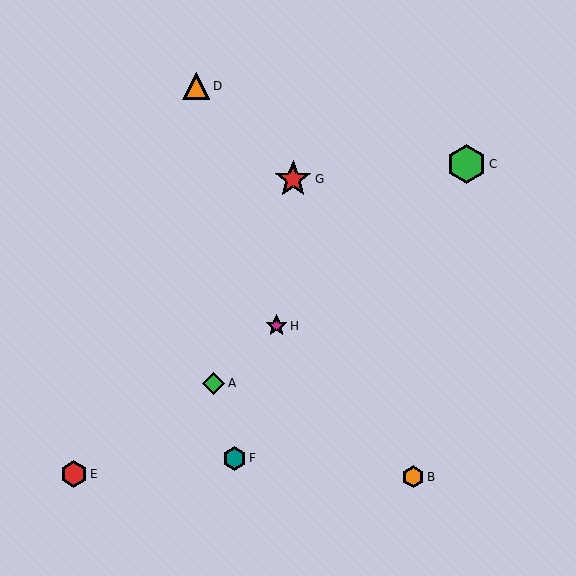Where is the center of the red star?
The center of the red star is at (293, 179).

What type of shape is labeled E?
Shape E is a red hexagon.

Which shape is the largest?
The green hexagon (labeled C) is the largest.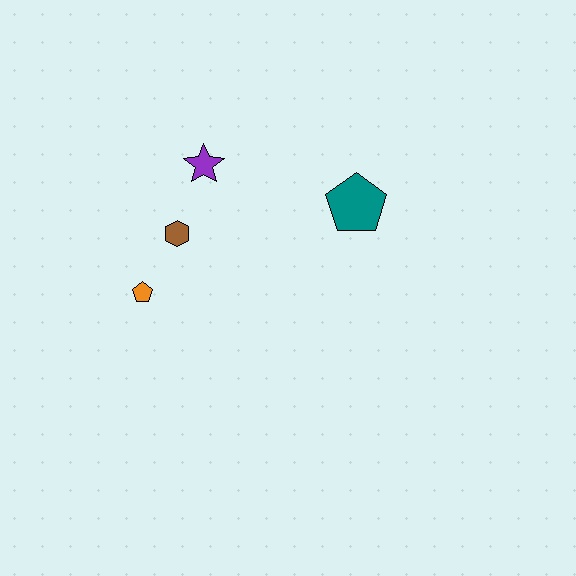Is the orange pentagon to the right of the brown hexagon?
No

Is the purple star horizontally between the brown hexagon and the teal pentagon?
Yes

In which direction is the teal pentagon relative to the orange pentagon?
The teal pentagon is to the right of the orange pentagon.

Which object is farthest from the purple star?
The teal pentagon is farthest from the purple star.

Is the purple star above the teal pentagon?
Yes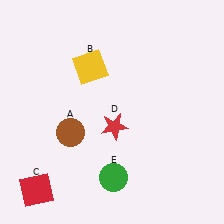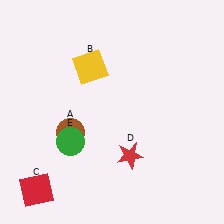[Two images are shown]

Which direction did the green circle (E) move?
The green circle (E) moved left.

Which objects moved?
The objects that moved are: the red star (D), the green circle (E).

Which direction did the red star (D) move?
The red star (D) moved down.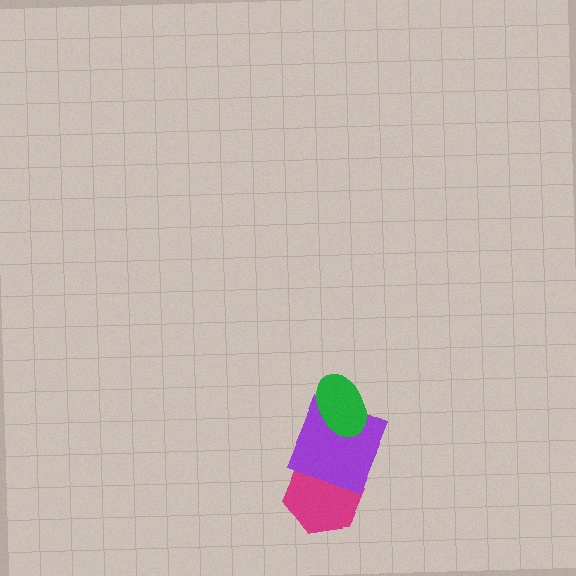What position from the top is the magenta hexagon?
The magenta hexagon is 3rd from the top.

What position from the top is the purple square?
The purple square is 2nd from the top.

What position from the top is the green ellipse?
The green ellipse is 1st from the top.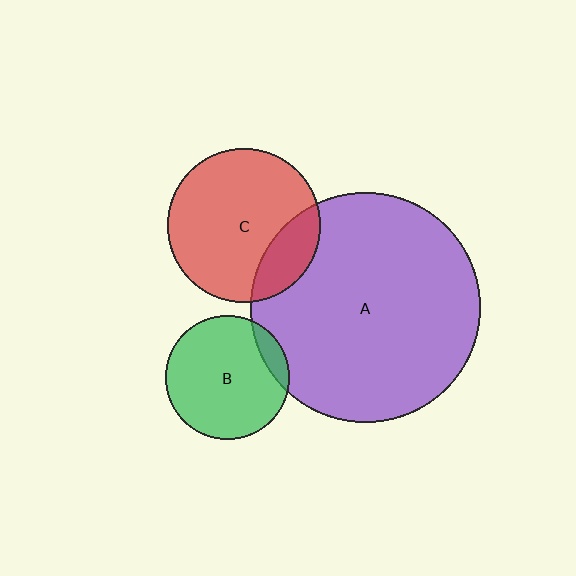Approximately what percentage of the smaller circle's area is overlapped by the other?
Approximately 10%.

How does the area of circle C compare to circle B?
Approximately 1.5 times.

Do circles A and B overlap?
Yes.